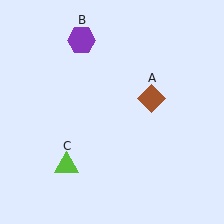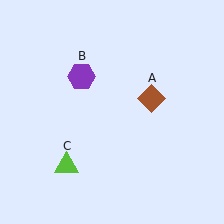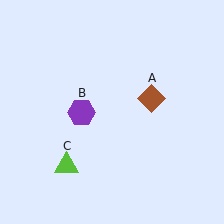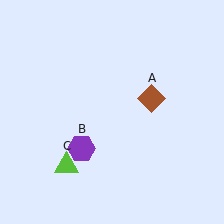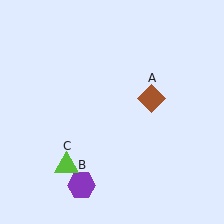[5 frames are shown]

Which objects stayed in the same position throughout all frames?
Brown diamond (object A) and lime triangle (object C) remained stationary.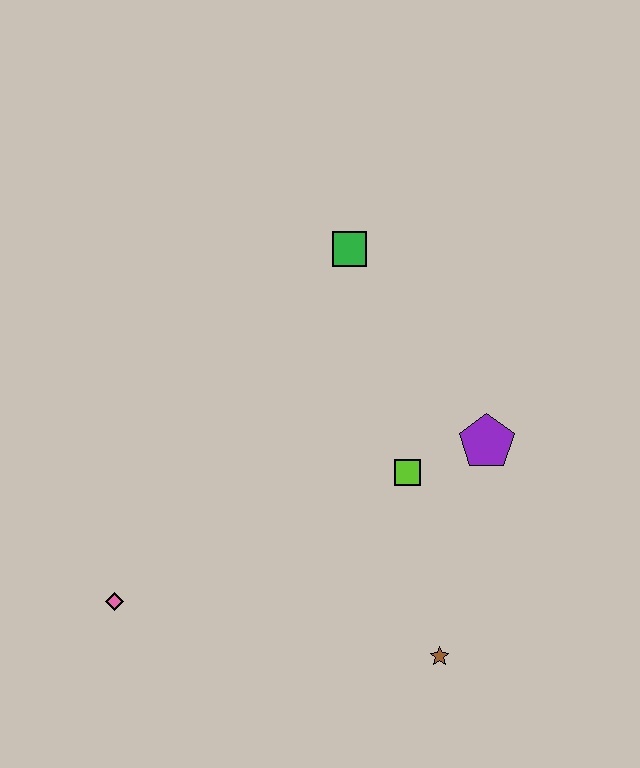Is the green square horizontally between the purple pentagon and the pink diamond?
Yes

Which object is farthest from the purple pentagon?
The pink diamond is farthest from the purple pentagon.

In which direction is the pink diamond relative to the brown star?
The pink diamond is to the left of the brown star.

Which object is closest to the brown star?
The lime square is closest to the brown star.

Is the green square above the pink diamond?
Yes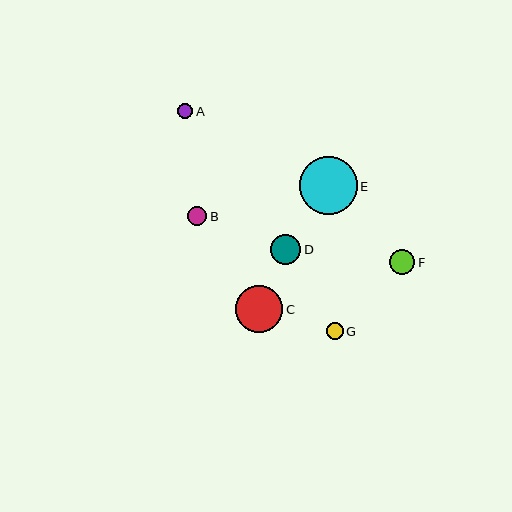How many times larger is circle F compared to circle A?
Circle F is approximately 1.6 times the size of circle A.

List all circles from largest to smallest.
From largest to smallest: E, C, D, F, B, G, A.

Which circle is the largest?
Circle E is the largest with a size of approximately 58 pixels.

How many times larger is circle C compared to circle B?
Circle C is approximately 2.5 times the size of circle B.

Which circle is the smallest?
Circle A is the smallest with a size of approximately 15 pixels.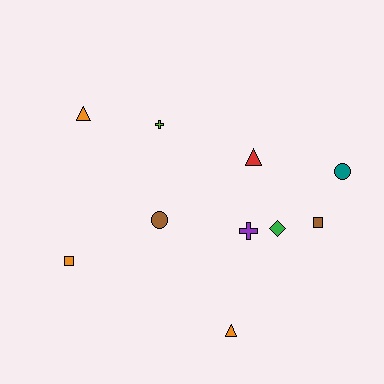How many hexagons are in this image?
There are no hexagons.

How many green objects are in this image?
There is 1 green object.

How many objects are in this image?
There are 10 objects.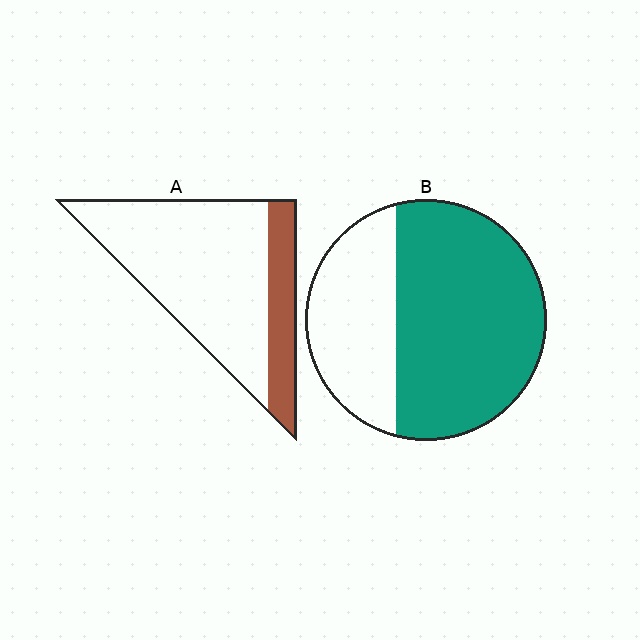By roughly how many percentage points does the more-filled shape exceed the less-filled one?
By roughly 45 percentage points (B over A).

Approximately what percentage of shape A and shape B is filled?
A is approximately 20% and B is approximately 65%.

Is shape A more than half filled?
No.